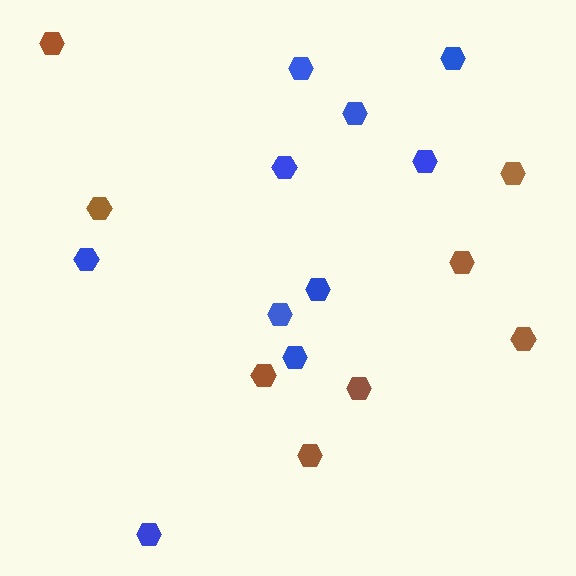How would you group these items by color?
There are 2 groups: one group of blue hexagons (10) and one group of brown hexagons (8).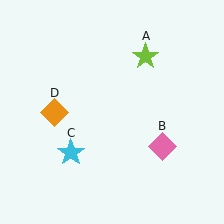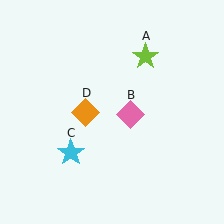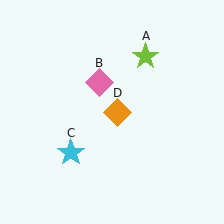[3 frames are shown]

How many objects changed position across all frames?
2 objects changed position: pink diamond (object B), orange diamond (object D).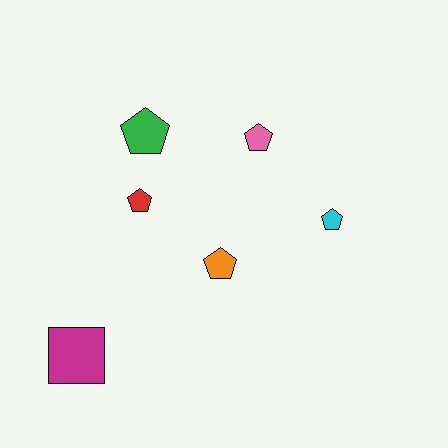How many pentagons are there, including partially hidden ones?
There are 5 pentagons.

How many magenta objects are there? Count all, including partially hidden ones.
There is 1 magenta object.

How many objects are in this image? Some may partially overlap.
There are 6 objects.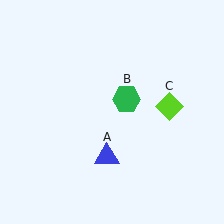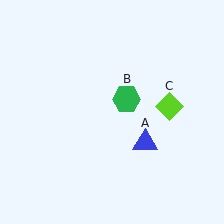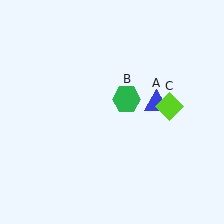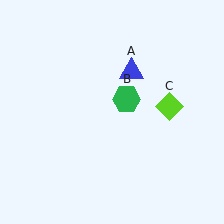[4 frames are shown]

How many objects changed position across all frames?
1 object changed position: blue triangle (object A).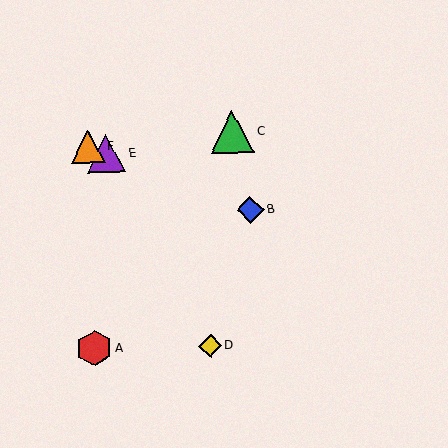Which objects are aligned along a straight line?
Objects B, E, F are aligned along a straight line.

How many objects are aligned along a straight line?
3 objects (B, E, F) are aligned along a straight line.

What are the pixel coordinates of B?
Object B is at (250, 210).